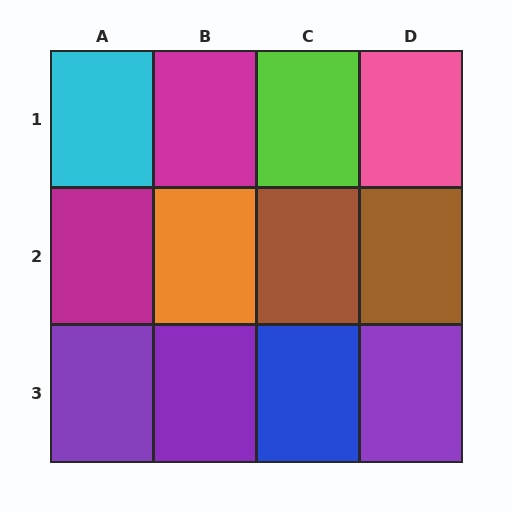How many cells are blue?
1 cell is blue.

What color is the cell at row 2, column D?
Brown.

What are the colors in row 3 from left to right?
Purple, purple, blue, purple.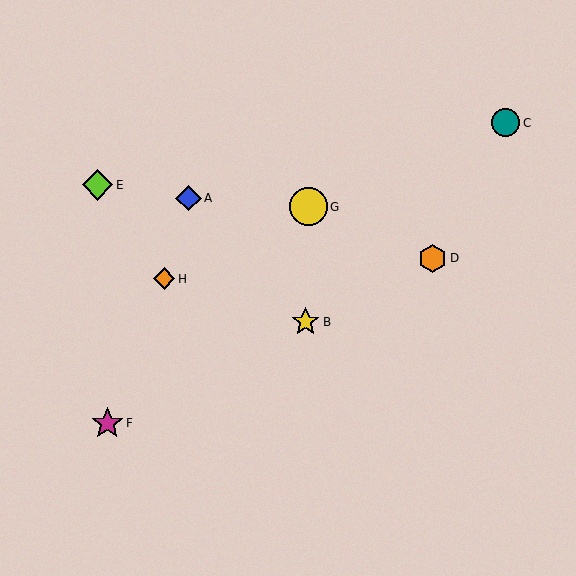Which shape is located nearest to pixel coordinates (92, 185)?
The lime diamond (labeled E) at (98, 185) is nearest to that location.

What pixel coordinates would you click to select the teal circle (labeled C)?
Click at (506, 123) to select the teal circle C.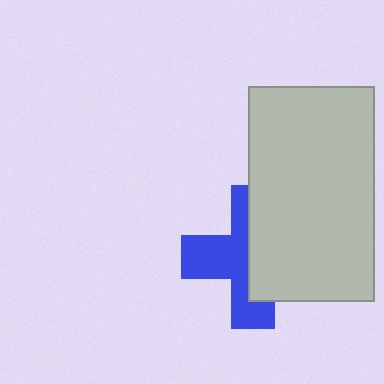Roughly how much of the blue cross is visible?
About half of it is visible (roughly 50%).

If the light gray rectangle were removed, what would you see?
You would see the complete blue cross.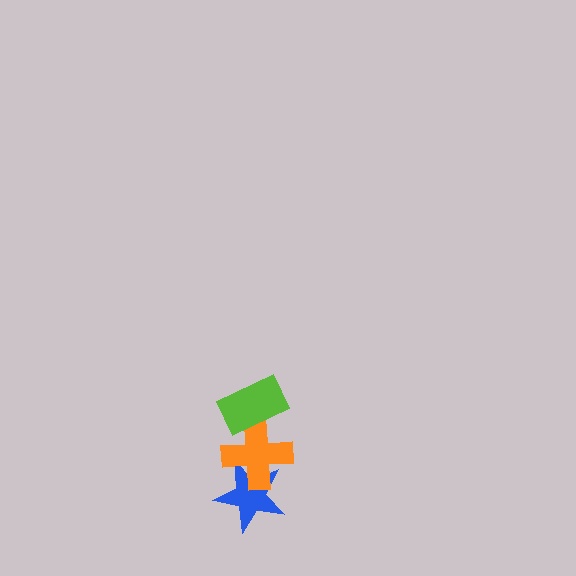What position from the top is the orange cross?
The orange cross is 2nd from the top.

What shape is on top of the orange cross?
The lime rectangle is on top of the orange cross.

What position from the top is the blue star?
The blue star is 3rd from the top.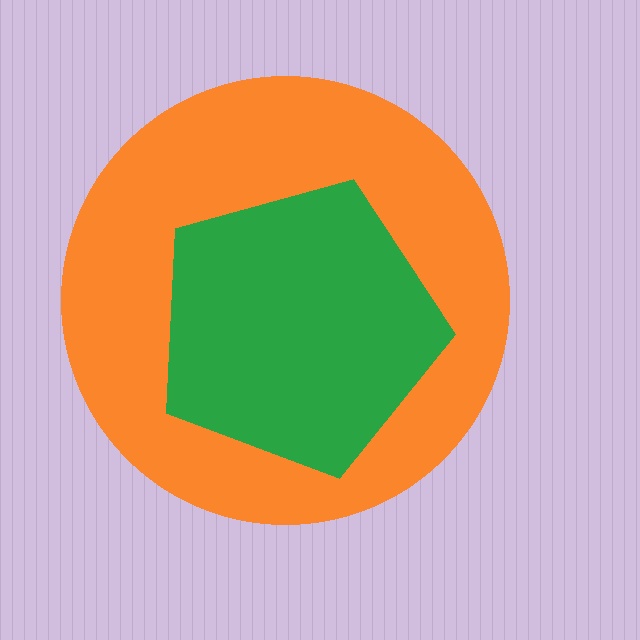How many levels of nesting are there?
2.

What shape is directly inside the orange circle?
The green pentagon.